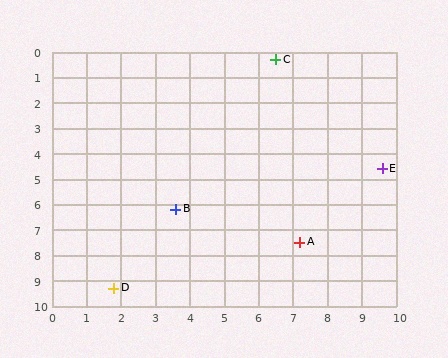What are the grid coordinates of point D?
Point D is at approximately (1.8, 9.3).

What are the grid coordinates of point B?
Point B is at approximately (3.6, 6.2).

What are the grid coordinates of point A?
Point A is at approximately (7.2, 7.5).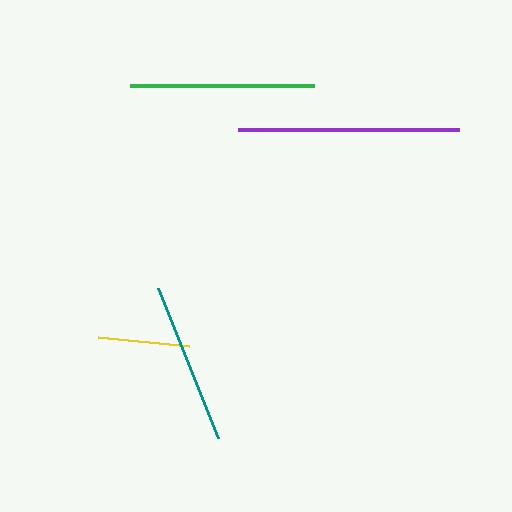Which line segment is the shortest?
The yellow line is the shortest at approximately 91 pixels.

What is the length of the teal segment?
The teal segment is approximately 162 pixels long.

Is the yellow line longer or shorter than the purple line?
The purple line is longer than the yellow line.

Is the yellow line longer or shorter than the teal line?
The teal line is longer than the yellow line.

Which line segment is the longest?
The purple line is the longest at approximately 222 pixels.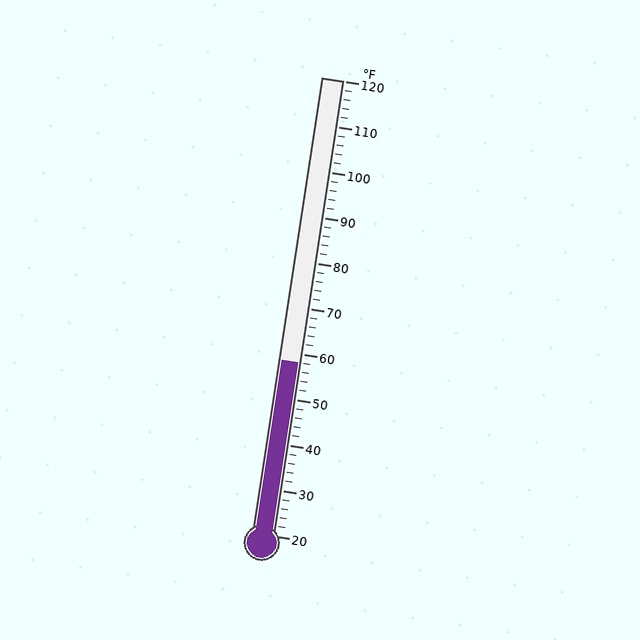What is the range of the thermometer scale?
The thermometer scale ranges from 20°F to 120°F.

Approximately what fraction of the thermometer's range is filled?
The thermometer is filled to approximately 40% of its range.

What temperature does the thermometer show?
The thermometer shows approximately 58°F.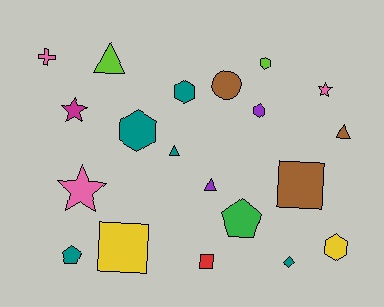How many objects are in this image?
There are 20 objects.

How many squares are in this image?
There are 3 squares.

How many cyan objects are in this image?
There are no cyan objects.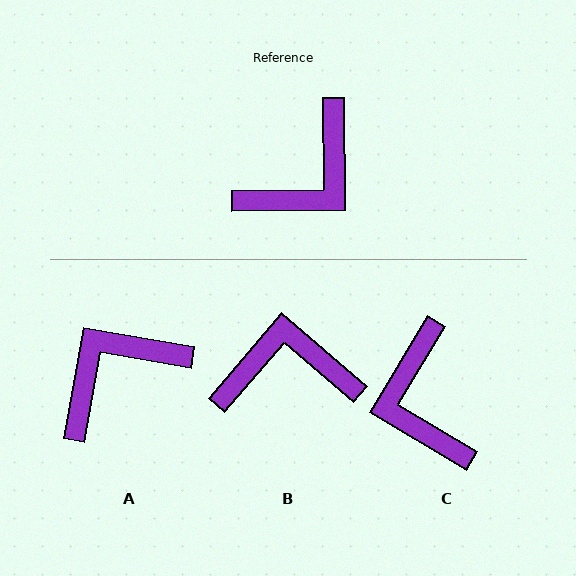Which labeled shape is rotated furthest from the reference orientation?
A, about 169 degrees away.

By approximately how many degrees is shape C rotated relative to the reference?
Approximately 121 degrees clockwise.